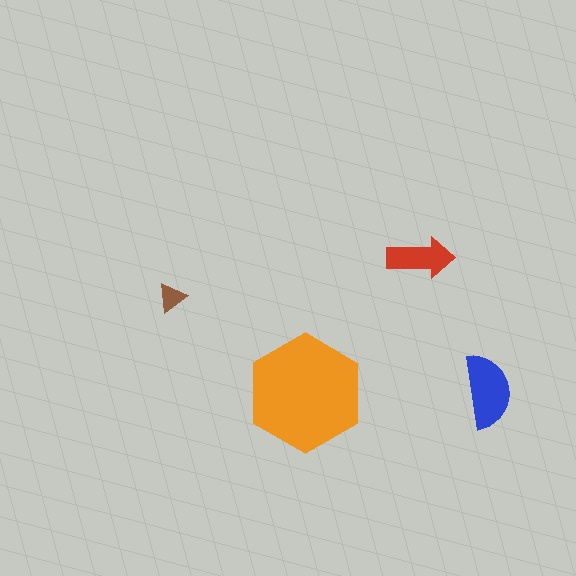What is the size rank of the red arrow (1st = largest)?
3rd.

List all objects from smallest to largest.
The brown triangle, the red arrow, the blue semicircle, the orange hexagon.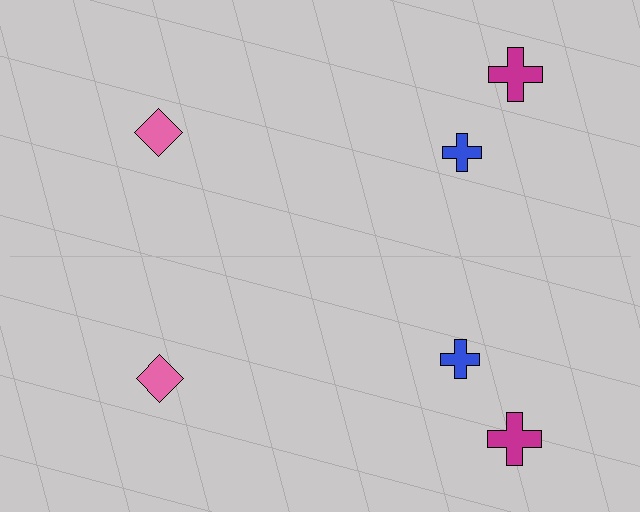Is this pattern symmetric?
Yes, this pattern has bilateral (reflection) symmetry.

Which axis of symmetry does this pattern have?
The pattern has a horizontal axis of symmetry running through the center of the image.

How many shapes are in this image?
There are 6 shapes in this image.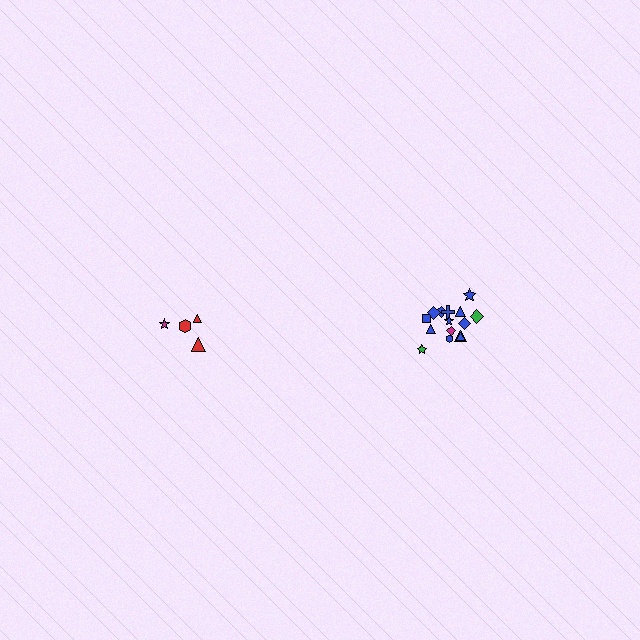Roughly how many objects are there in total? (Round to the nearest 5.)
Roughly 20 objects in total.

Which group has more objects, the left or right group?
The right group.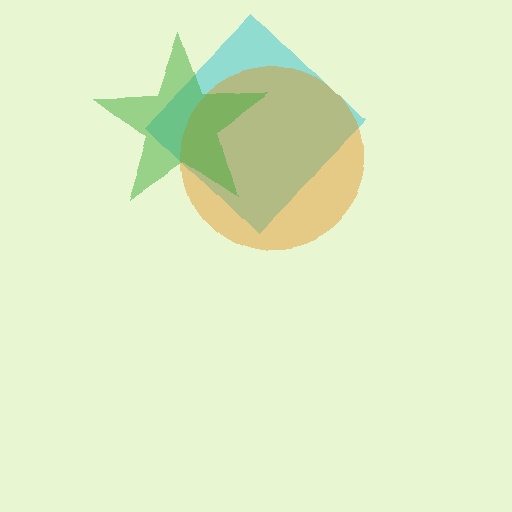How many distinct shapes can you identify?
There are 3 distinct shapes: a cyan diamond, an orange circle, a green star.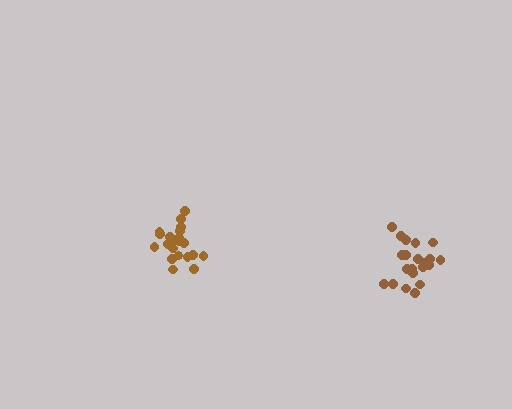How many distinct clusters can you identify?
There are 2 distinct clusters.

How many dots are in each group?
Group 1: 21 dots, Group 2: 21 dots (42 total).